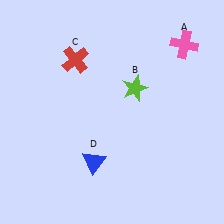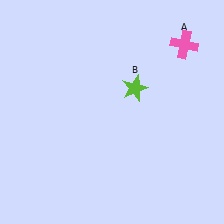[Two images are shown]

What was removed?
The red cross (C), the blue triangle (D) were removed in Image 2.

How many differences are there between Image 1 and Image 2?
There are 2 differences between the two images.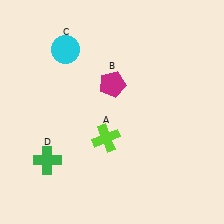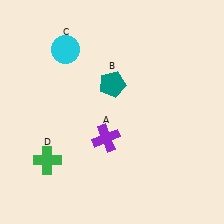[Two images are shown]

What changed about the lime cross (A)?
In Image 1, A is lime. In Image 2, it changed to purple.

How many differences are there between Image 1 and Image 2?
There are 2 differences between the two images.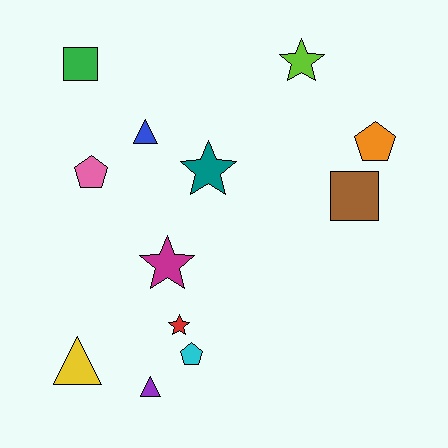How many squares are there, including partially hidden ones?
There are 2 squares.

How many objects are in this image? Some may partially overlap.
There are 12 objects.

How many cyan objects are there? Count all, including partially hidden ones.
There is 1 cyan object.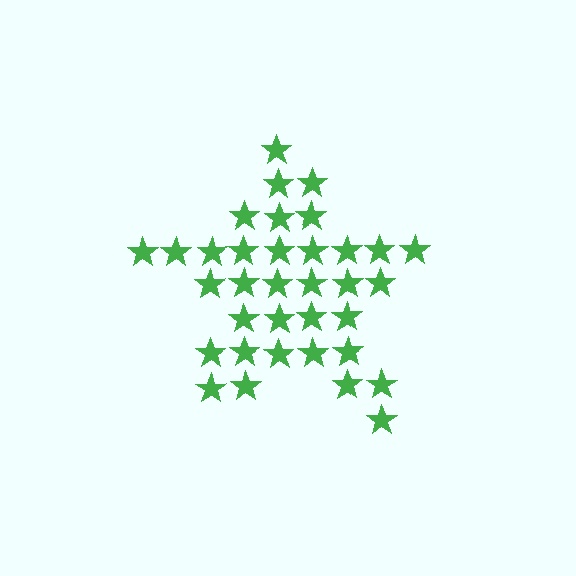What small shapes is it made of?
It is made of small stars.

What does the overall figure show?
The overall figure shows a star.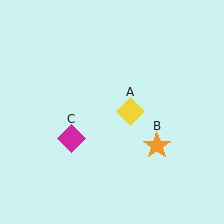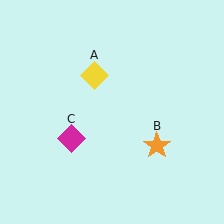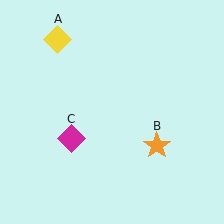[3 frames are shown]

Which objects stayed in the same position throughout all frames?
Orange star (object B) and magenta diamond (object C) remained stationary.